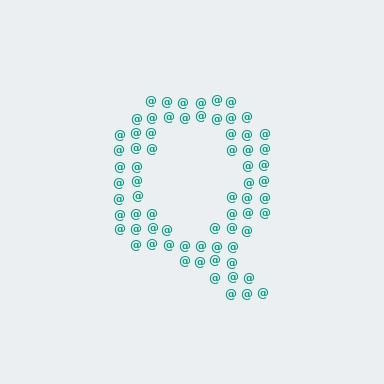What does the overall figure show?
The overall figure shows the letter Q.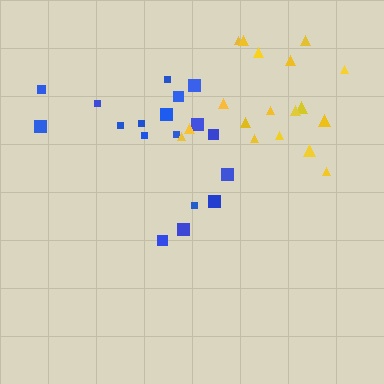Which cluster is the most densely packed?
Yellow.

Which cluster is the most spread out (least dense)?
Blue.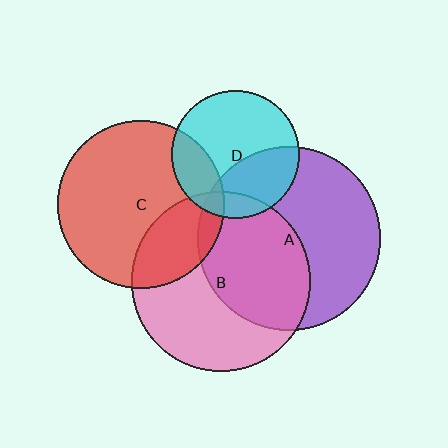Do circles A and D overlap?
Yes.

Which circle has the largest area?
Circle A (purple).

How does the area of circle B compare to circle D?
Approximately 2.0 times.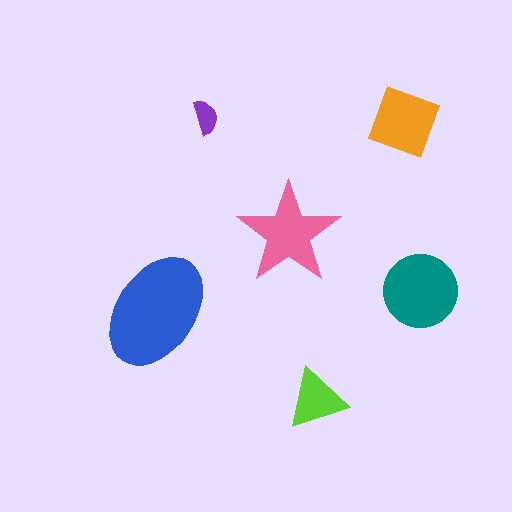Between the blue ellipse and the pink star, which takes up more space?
The blue ellipse.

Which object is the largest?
The blue ellipse.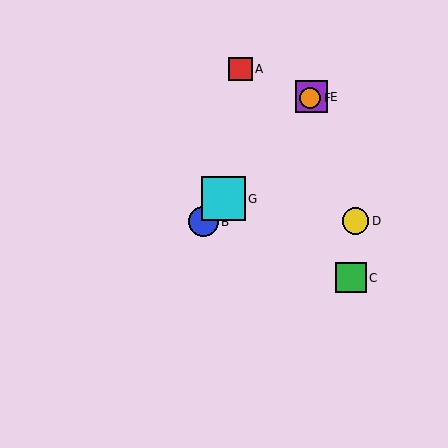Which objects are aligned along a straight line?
Objects B, E, F, G are aligned along a straight line.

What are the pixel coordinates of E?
Object E is at (312, 97).